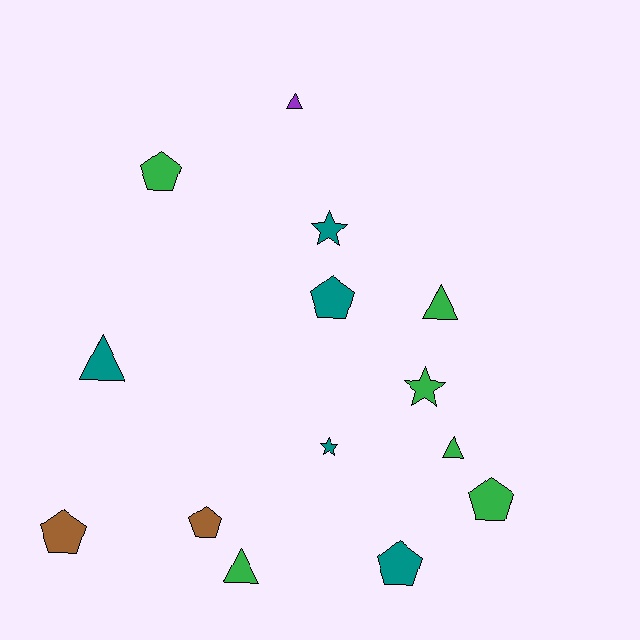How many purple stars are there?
There are no purple stars.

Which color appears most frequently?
Green, with 6 objects.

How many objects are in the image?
There are 14 objects.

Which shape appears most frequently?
Pentagon, with 6 objects.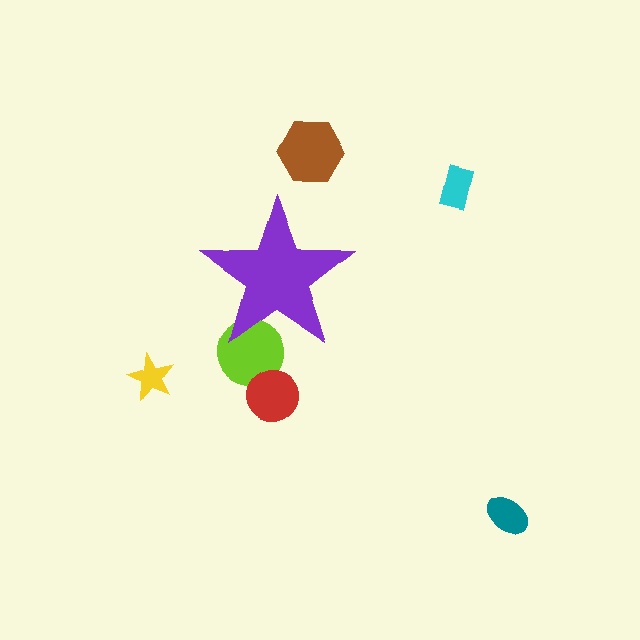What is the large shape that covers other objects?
A purple star.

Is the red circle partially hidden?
No, the red circle is fully visible.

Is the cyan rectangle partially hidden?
No, the cyan rectangle is fully visible.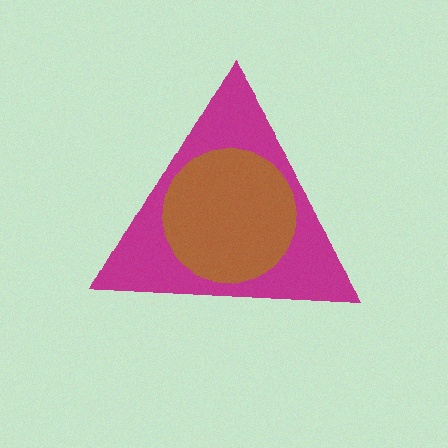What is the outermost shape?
The magenta triangle.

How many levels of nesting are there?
2.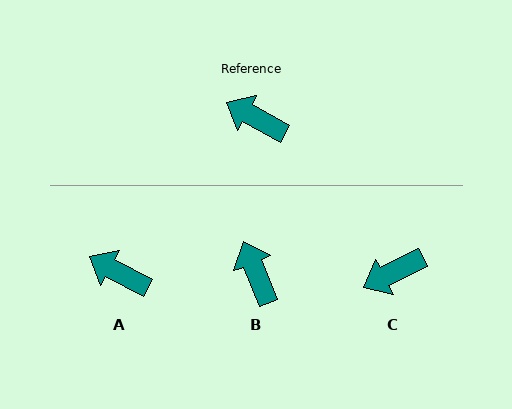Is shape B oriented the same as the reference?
No, it is off by about 39 degrees.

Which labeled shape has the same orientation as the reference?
A.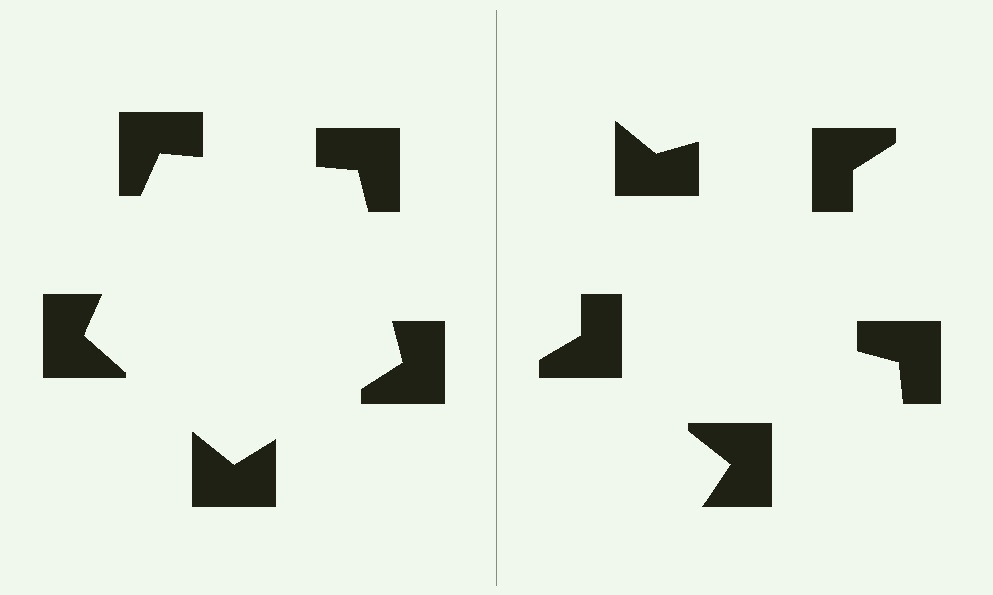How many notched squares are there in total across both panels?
10 — 5 on each side.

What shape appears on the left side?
An illusory pentagon.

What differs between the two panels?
The notched squares are positioned identically on both sides; only the wedge orientations differ. On the left they align to a pentagon; on the right they are misaligned.